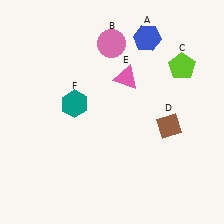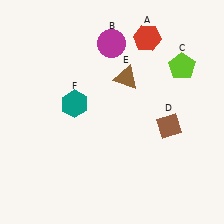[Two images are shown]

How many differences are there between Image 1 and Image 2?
There are 3 differences between the two images.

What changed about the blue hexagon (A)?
In Image 1, A is blue. In Image 2, it changed to red.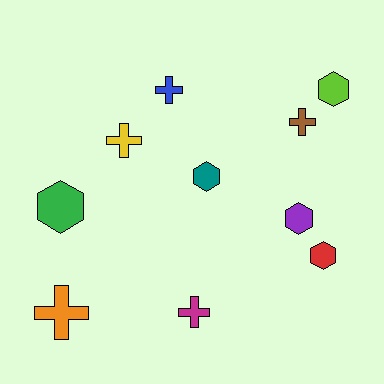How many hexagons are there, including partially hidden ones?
There are 5 hexagons.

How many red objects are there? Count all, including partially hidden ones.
There is 1 red object.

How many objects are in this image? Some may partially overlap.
There are 10 objects.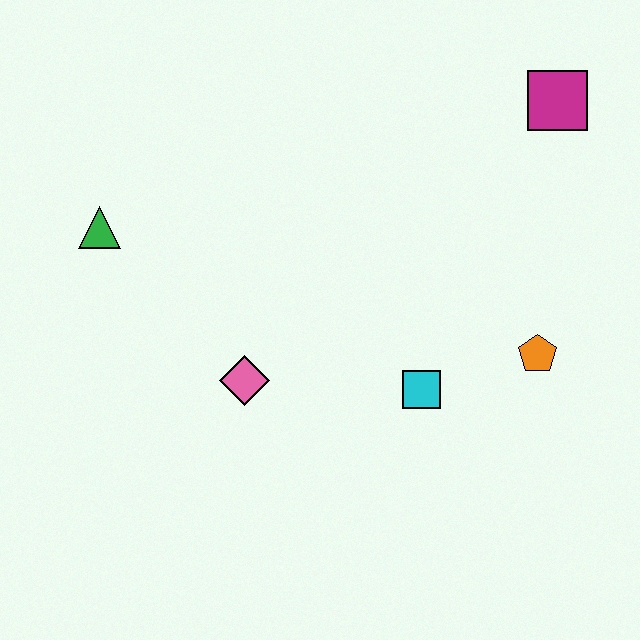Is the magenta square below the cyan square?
No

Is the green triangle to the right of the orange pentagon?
No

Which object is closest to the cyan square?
The orange pentagon is closest to the cyan square.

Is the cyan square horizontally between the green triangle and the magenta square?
Yes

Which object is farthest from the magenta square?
The green triangle is farthest from the magenta square.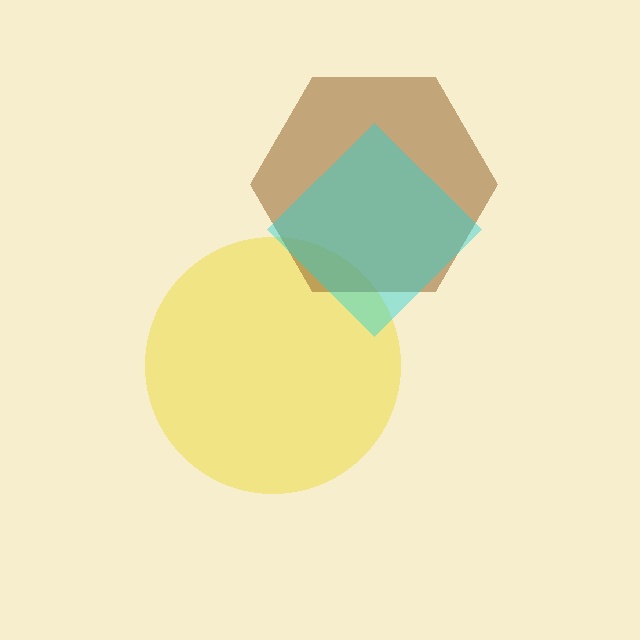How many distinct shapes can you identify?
There are 3 distinct shapes: a yellow circle, a brown hexagon, a cyan diamond.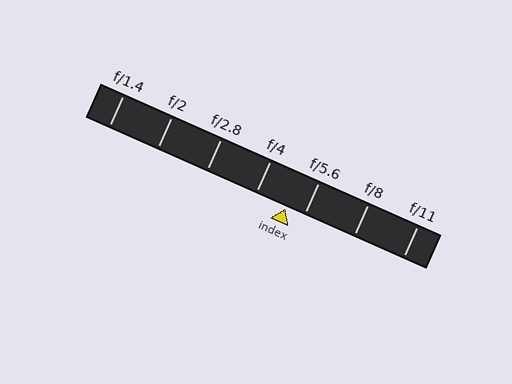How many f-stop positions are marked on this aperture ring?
There are 7 f-stop positions marked.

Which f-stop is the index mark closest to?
The index mark is closest to f/5.6.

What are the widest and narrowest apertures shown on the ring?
The widest aperture shown is f/1.4 and the narrowest is f/11.